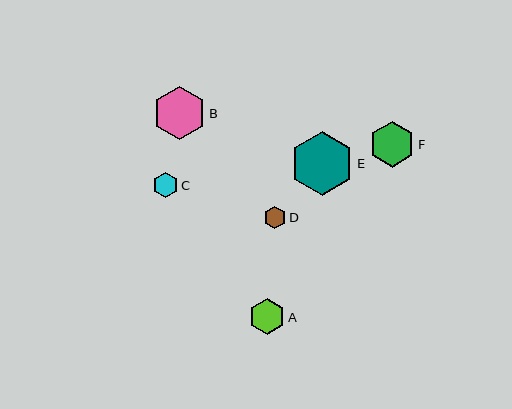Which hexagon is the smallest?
Hexagon D is the smallest with a size of approximately 22 pixels.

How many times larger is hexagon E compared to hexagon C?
Hexagon E is approximately 2.5 times the size of hexagon C.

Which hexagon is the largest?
Hexagon E is the largest with a size of approximately 64 pixels.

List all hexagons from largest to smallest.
From largest to smallest: E, B, F, A, C, D.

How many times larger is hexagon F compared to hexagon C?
Hexagon F is approximately 1.8 times the size of hexagon C.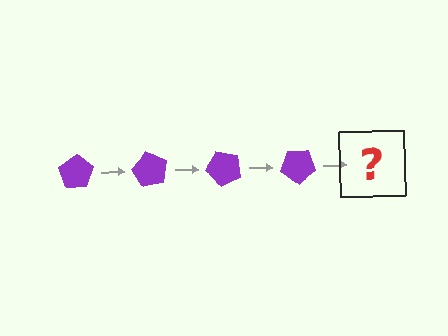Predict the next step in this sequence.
The next step is a purple pentagon rotated 240 degrees.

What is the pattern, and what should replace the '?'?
The pattern is that the pentagon rotates 60 degrees each step. The '?' should be a purple pentagon rotated 240 degrees.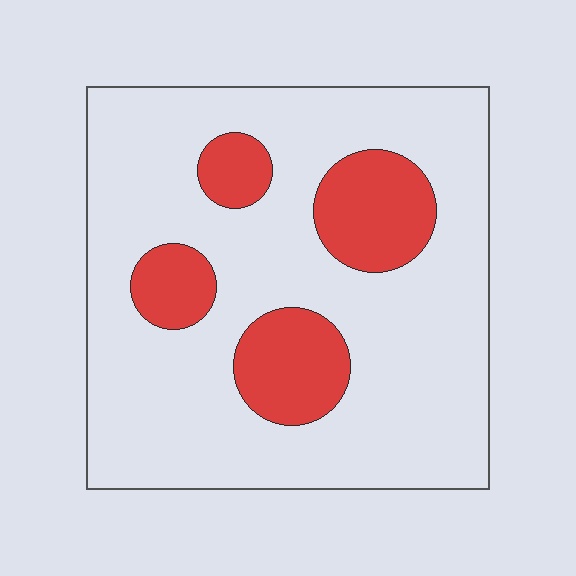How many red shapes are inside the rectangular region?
4.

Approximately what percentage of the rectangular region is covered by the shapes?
Approximately 20%.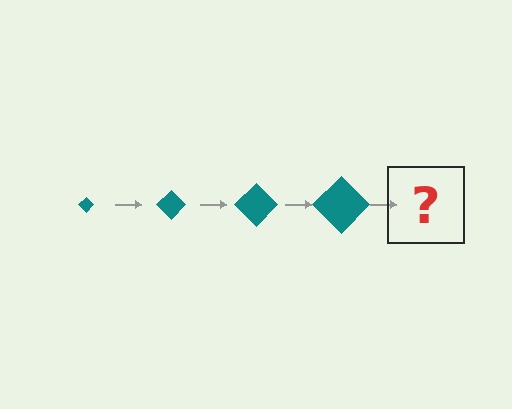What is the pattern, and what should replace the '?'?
The pattern is that the diamond gets progressively larger each step. The '?' should be a teal diamond, larger than the previous one.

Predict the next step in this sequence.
The next step is a teal diamond, larger than the previous one.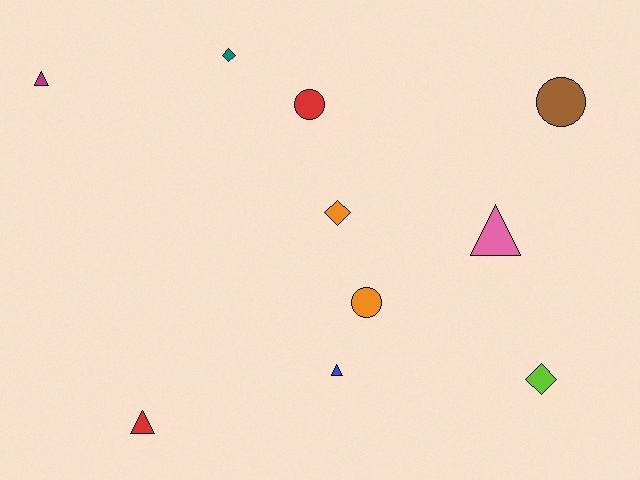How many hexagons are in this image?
There are no hexagons.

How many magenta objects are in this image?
There is 1 magenta object.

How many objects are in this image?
There are 10 objects.